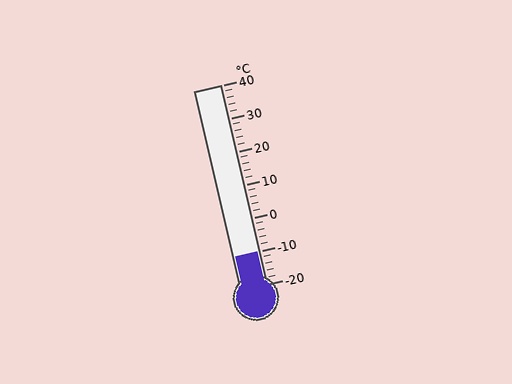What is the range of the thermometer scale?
The thermometer scale ranges from -20°C to 40°C.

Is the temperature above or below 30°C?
The temperature is below 30°C.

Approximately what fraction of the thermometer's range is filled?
The thermometer is filled to approximately 15% of its range.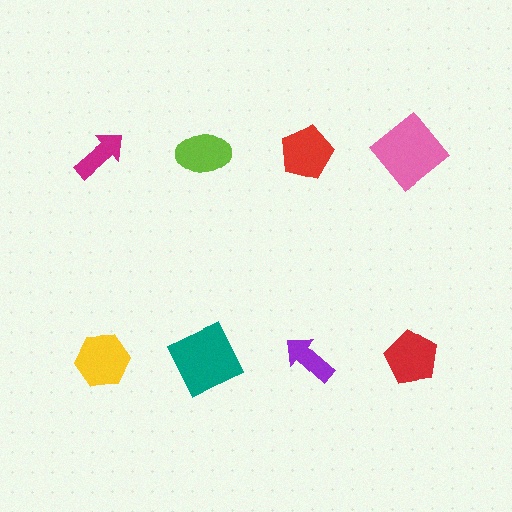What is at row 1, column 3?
A red pentagon.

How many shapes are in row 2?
4 shapes.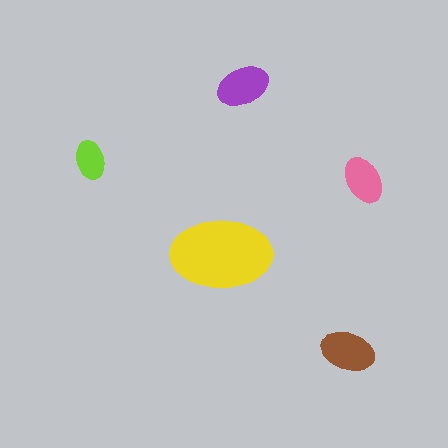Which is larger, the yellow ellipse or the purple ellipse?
The yellow one.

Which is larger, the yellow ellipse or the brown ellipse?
The yellow one.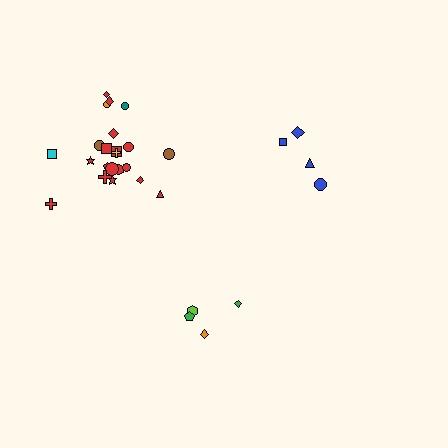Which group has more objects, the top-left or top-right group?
The top-left group.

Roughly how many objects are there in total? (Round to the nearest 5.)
Roughly 30 objects in total.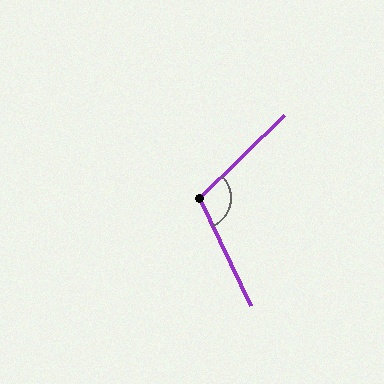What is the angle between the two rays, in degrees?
Approximately 109 degrees.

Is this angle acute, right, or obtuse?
It is obtuse.